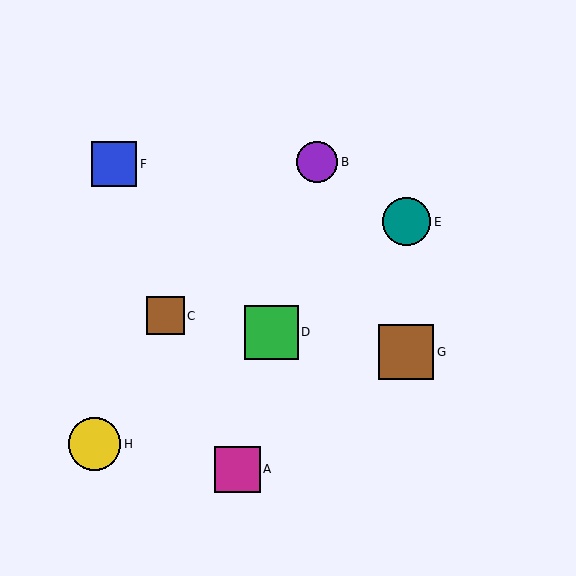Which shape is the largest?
The brown square (labeled G) is the largest.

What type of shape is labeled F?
Shape F is a blue square.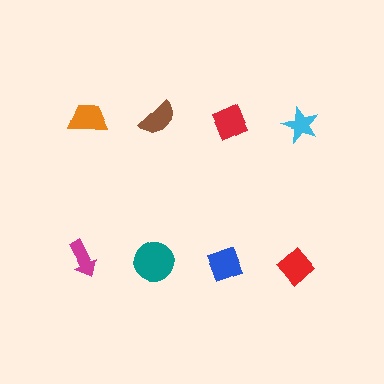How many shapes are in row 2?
4 shapes.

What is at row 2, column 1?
A magenta arrow.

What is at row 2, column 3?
A blue diamond.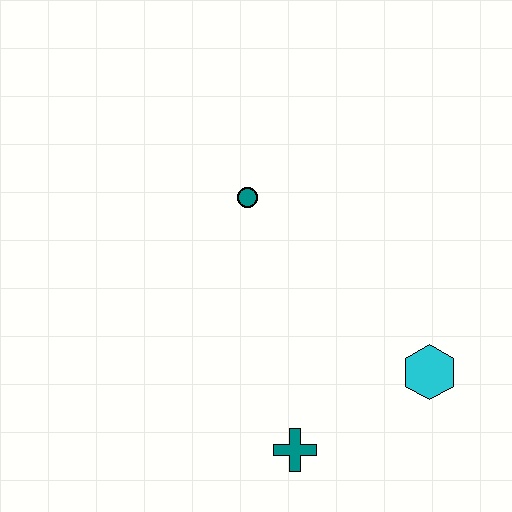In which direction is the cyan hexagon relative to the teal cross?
The cyan hexagon is to the right of the teal cross.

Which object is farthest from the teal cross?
The teal circle is farthest from the teal cross.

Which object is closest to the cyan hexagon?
The teal cross is closest to the cyan hexagon.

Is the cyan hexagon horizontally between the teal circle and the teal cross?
No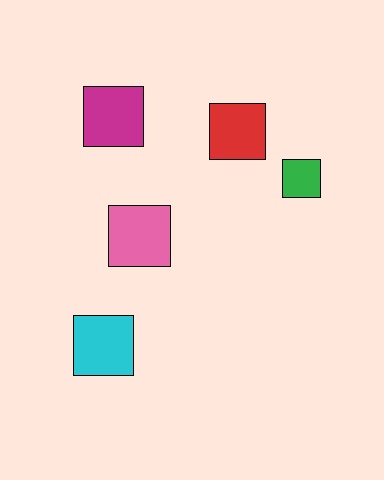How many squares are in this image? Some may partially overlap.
There are 5 squares.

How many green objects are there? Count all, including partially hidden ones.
There is 1 green object.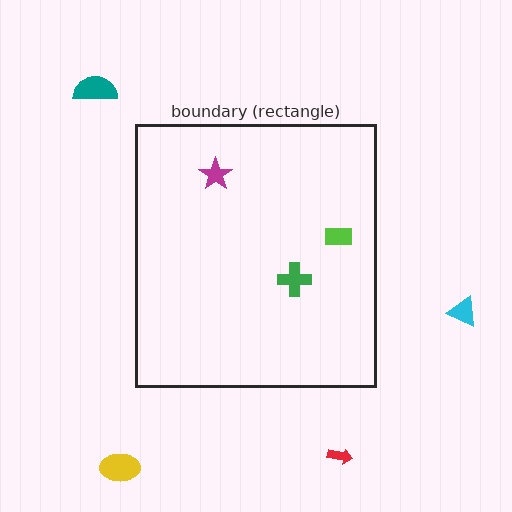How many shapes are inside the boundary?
3 inside, 4 outside.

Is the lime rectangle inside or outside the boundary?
Inside.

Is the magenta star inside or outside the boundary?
Inside.